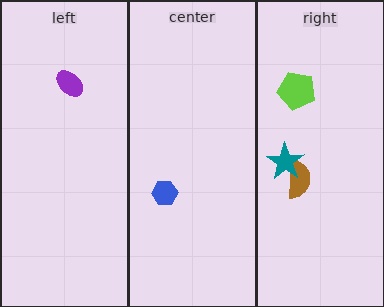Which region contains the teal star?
The right region.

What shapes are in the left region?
The purple ellipse.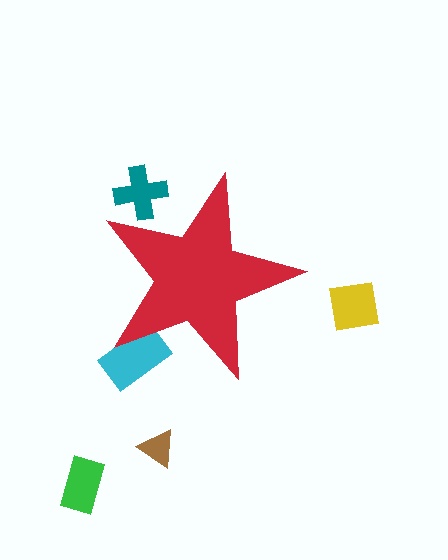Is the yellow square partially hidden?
No, the yellow square is fully visible.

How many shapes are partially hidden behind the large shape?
2 shapes are partially hidden.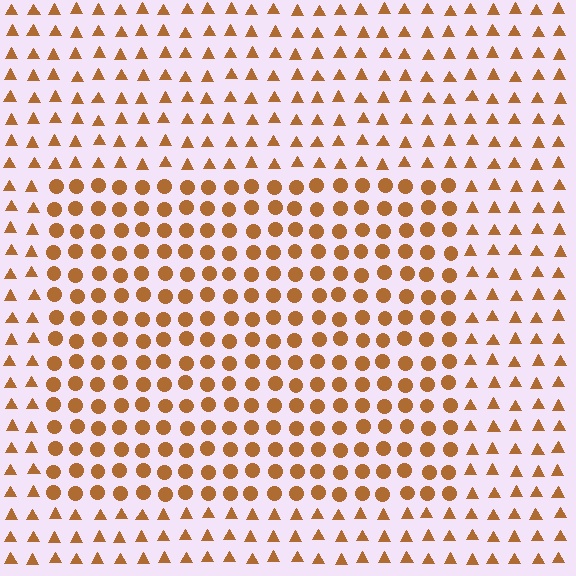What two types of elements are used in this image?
The image uses circles inside the rectangle region and triangles outside it.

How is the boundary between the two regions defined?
The boundary is defined by a change in element shape: circles inside vs. triangles outside. All elements share the same color and spacing.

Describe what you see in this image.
The image is filled with small brown elements arranged in a uniform grid. A rectangle-shaped region contains circles, while the surrounding area contains triangles. The boundary is defined purely by the change in element shape.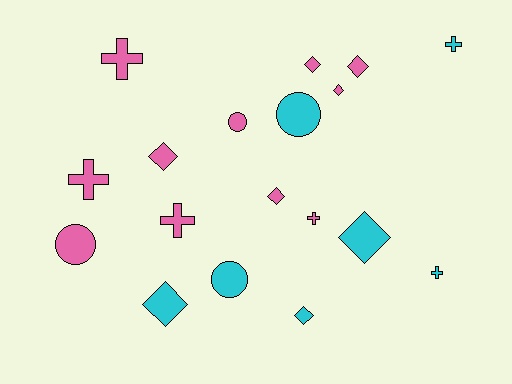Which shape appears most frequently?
Diamond, with 8 objects.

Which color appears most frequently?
Pink, with 11 objects.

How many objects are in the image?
There are 18 objects.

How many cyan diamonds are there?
There are 3 cyan diamonds.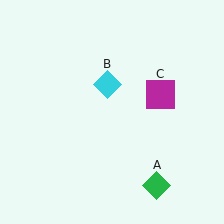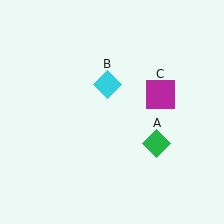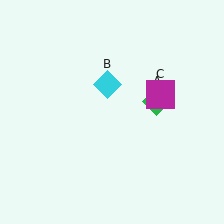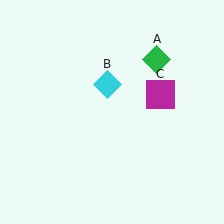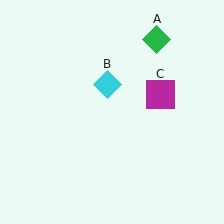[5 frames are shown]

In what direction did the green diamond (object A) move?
The green diamond (object A) moved up.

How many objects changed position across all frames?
1 object changed position: green diamond (object A).